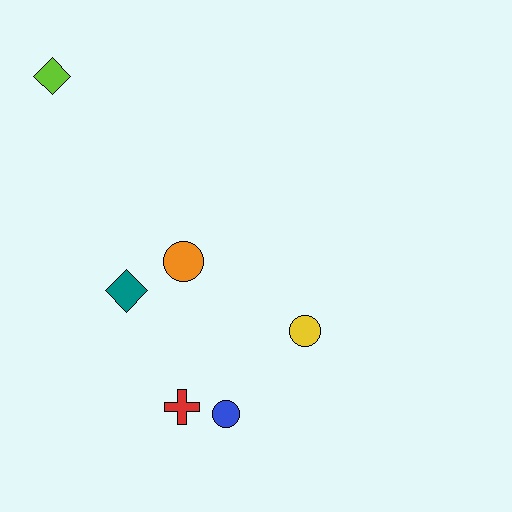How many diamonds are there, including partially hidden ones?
There are 2 diamonds.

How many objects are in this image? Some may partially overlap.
There are 6 objects.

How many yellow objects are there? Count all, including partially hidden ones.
There is 1 yellow object.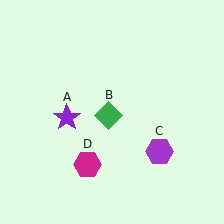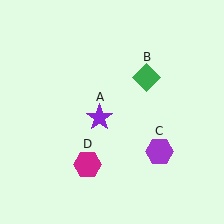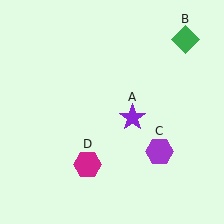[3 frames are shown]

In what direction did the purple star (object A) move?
The purple star (object A) moved right.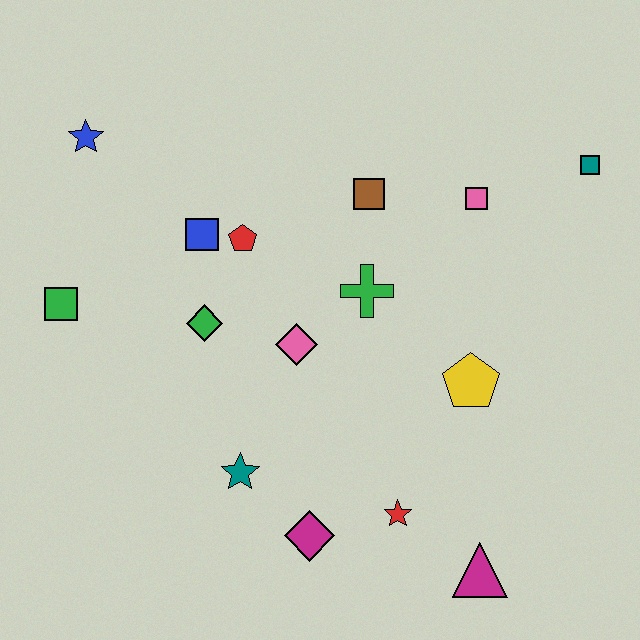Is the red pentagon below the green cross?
No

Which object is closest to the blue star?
The blue square is closest to the blue star.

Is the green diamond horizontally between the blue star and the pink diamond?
Yes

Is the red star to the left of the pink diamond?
No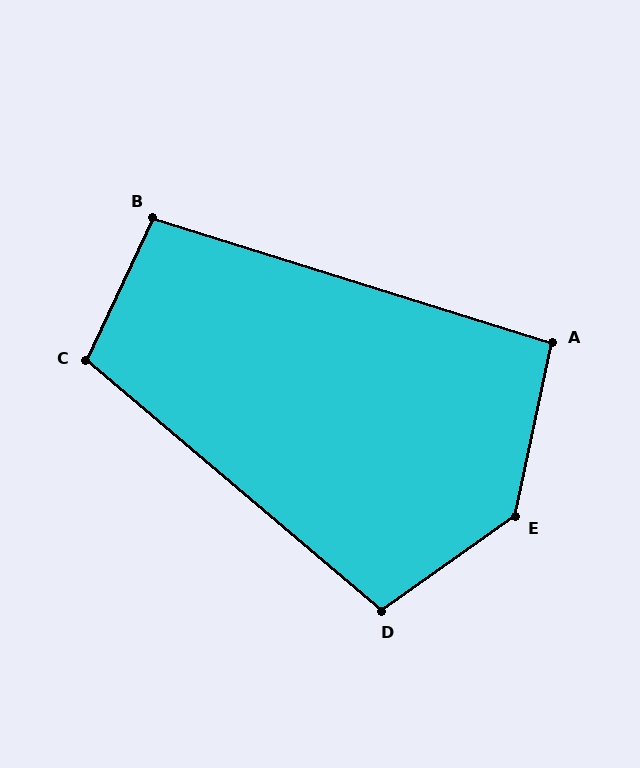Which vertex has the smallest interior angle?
A, at approximately 95 degrees.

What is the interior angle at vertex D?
Approximately 104 degrees (obtuse).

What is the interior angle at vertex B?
Approximately 98 degrees (obtuse).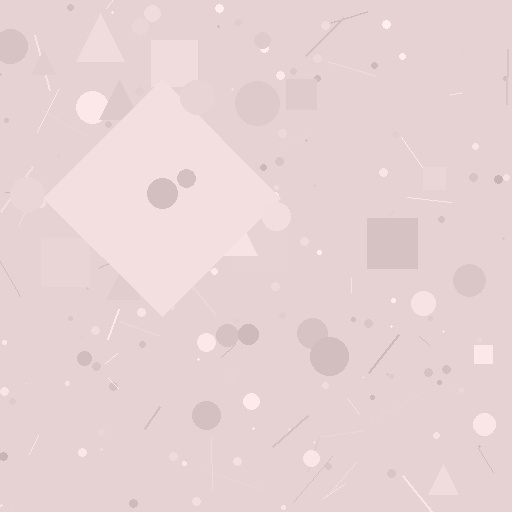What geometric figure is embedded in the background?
A diamond is embedded in the background.